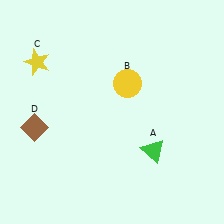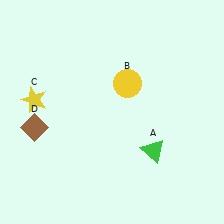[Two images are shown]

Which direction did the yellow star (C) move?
The yellow star (C) moved down.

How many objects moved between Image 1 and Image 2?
1 object moved between the two images.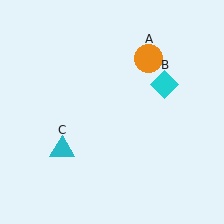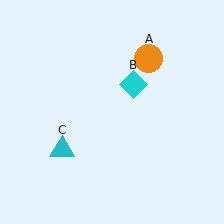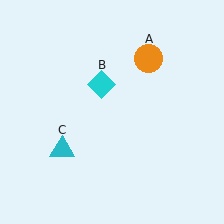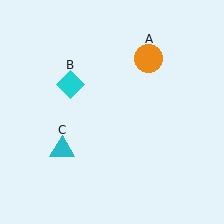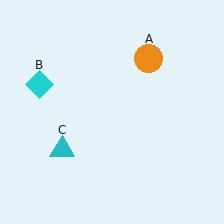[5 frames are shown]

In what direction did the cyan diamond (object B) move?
The cyan diamond (object B) moved left.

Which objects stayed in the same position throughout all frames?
Orange circle (object A) and cyan triangle (object C) remained stationary.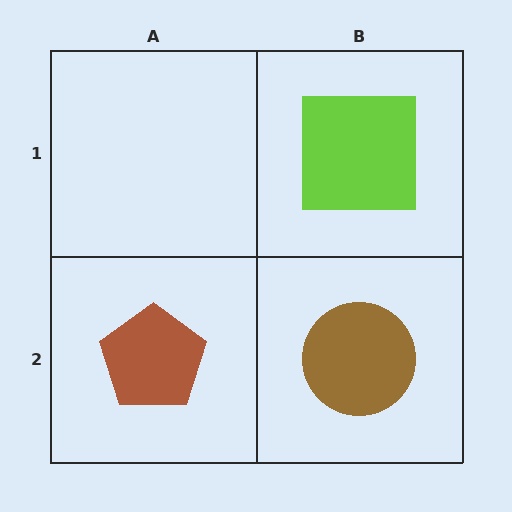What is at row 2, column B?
A brown circle.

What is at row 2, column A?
A brown pentagon.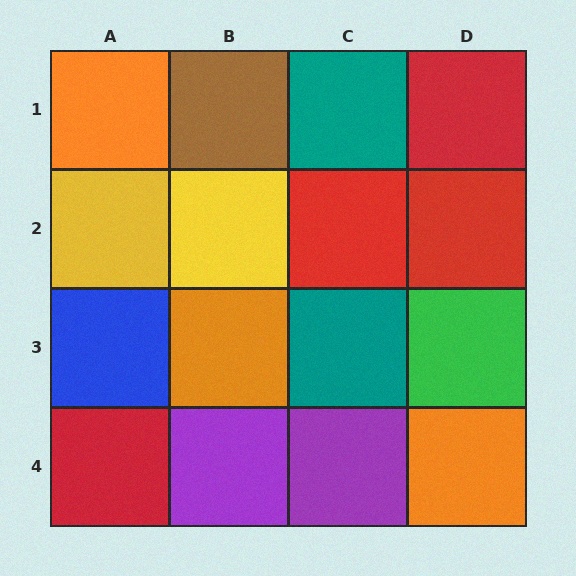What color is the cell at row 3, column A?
Blue.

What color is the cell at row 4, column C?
Purple.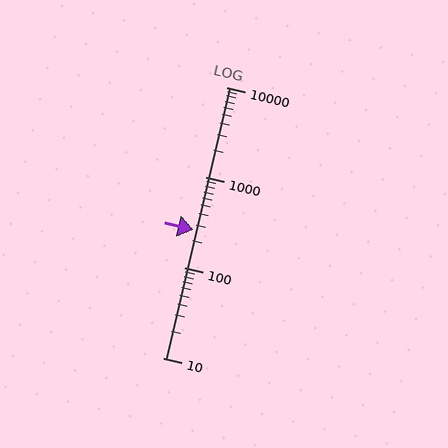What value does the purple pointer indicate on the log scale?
The pointer indicates approximately 260.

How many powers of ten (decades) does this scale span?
The scale spans 3 decades, from 10 to 10000.